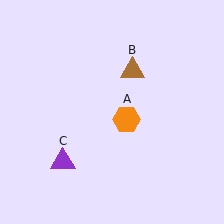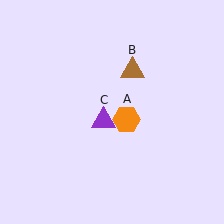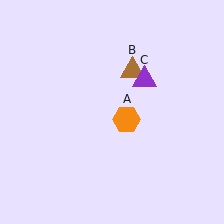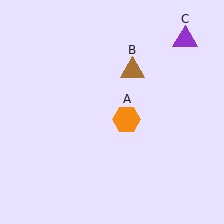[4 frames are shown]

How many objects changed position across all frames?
1 object changed position: purple triangle (object C).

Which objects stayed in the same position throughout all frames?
Orange hexagon (object A) and brown triangle (object B) remained stationary.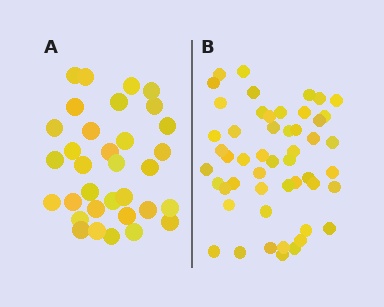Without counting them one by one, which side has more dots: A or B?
Region B (the right region) has more dots.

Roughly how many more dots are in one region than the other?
Region B has approximately 20 more dots than region A.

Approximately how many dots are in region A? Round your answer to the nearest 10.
About 30 dots. (The exact count is 33, which rounds to 30.)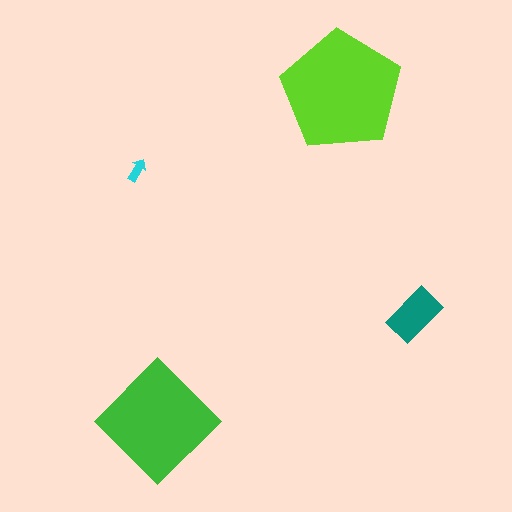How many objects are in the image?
There are 4 objects in the image.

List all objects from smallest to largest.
The cyan arrow, the teal rectangle, the green diamond, the lime pentagon.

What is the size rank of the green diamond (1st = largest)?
2nd.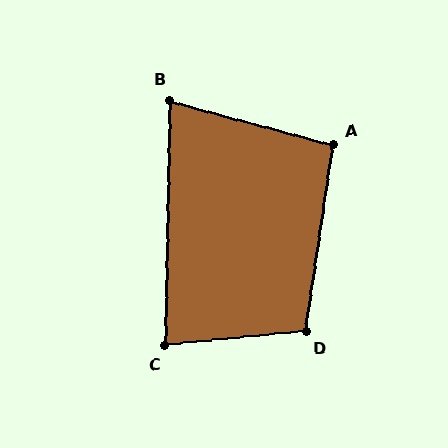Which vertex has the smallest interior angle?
B, at approximately 76 degrees.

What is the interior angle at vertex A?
Approximately 97 degrees (obtuse).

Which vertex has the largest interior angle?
D, at approximately 104 degrees.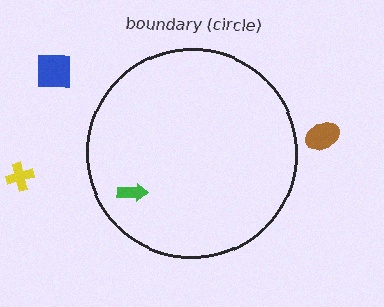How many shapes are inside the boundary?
1 inside, 3 outside.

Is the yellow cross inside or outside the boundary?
Outside.